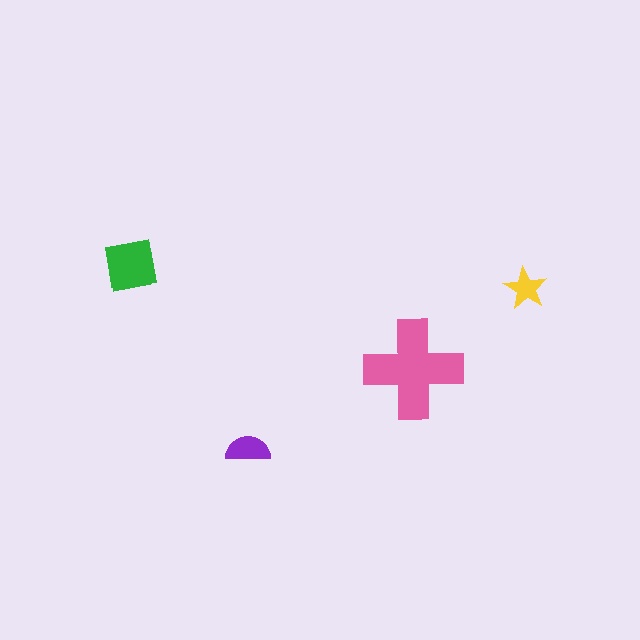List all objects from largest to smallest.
The pink cross, the green square, the purple semicircle, the yellow star.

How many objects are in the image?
There are 4 objects in the image.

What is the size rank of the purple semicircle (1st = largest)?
3rd.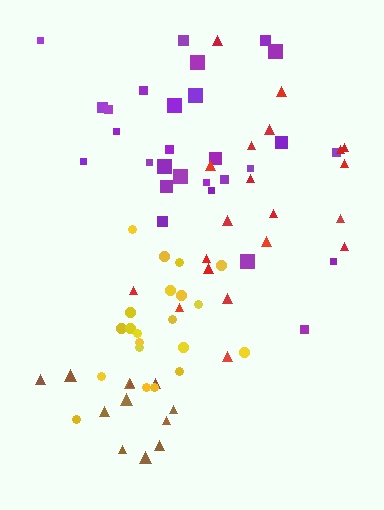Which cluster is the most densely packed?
Yellow.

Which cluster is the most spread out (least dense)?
Red.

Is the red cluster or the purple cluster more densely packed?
Purple.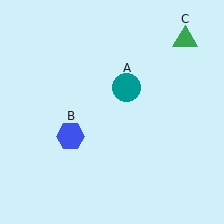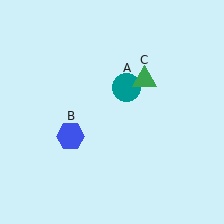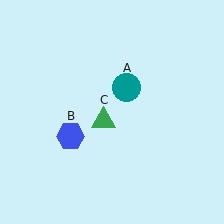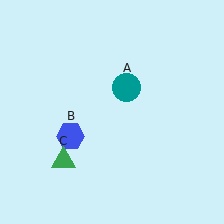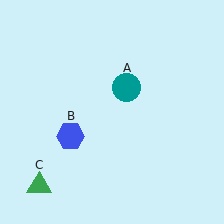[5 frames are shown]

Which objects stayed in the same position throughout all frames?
Teal circle (object A) and blue hexagon (object B) remained stationary.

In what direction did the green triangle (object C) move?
The green triangle (object C) moved down and to the left.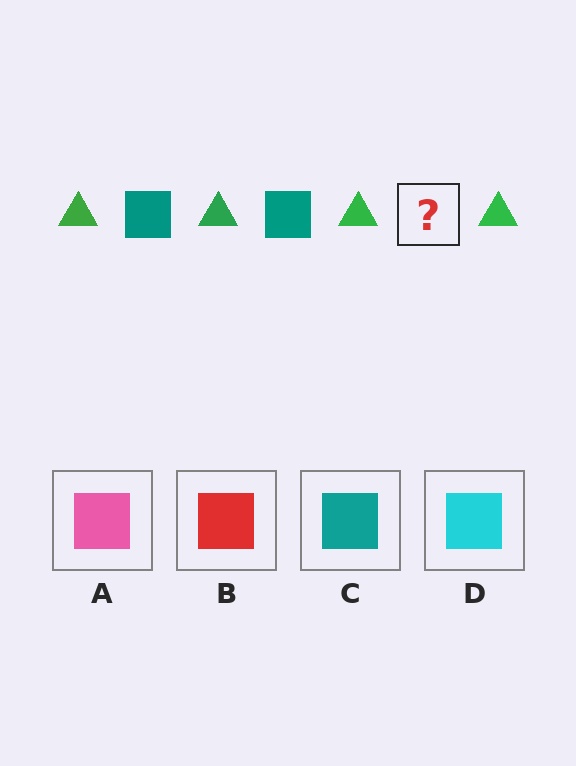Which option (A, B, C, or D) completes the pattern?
C.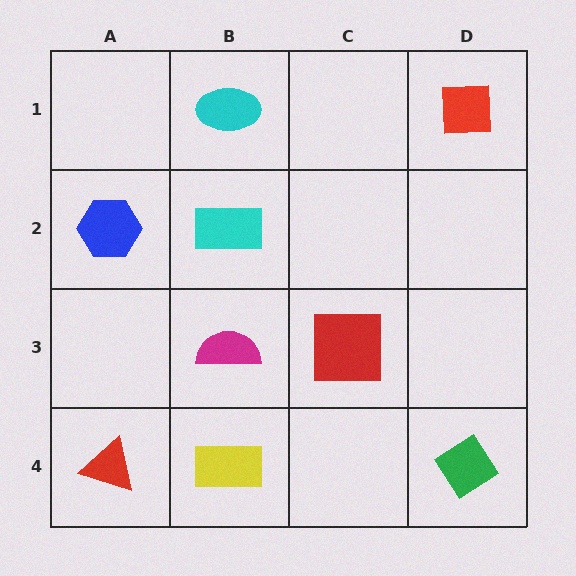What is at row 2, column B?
A cyan rectangle.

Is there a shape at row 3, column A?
No, that cell is empty.